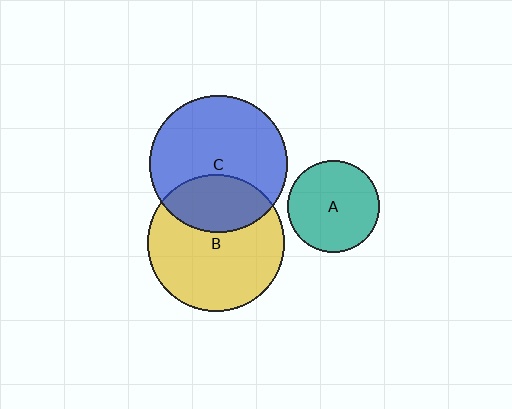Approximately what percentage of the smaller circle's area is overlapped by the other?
Approximately 30%.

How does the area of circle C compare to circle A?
Approximately 2.3 times.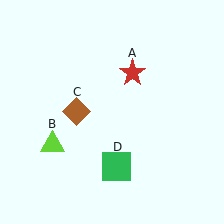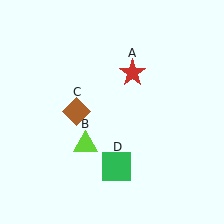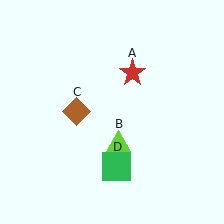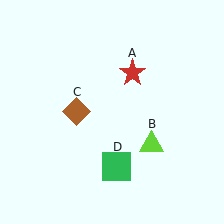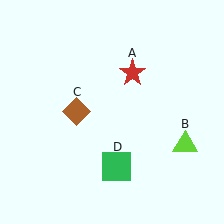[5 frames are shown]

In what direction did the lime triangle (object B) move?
The lime triangle (object B) moved right.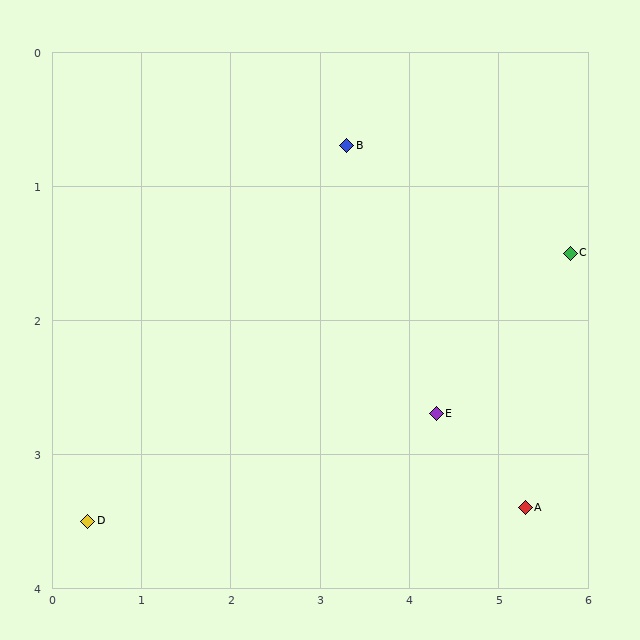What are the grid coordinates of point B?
Point B is at approximately (3.3, 0.7).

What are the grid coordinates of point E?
Point E is at approximately (4.3, 2.7).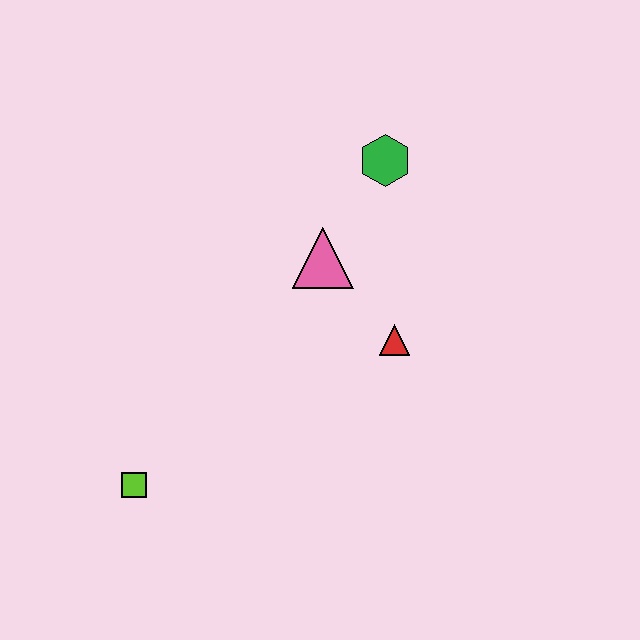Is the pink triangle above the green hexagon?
No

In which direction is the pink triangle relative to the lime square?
The pink triangle is above the lime square.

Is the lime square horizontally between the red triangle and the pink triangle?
No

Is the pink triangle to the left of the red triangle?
Yes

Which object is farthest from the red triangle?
The lime square is farthest from the red triangle.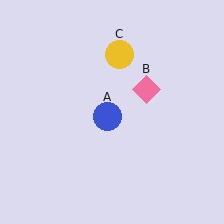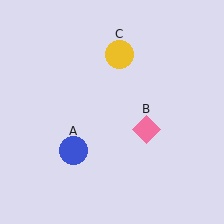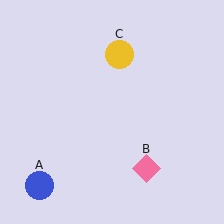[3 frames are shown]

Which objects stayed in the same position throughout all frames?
Yellow circle (object C) remained stationary.